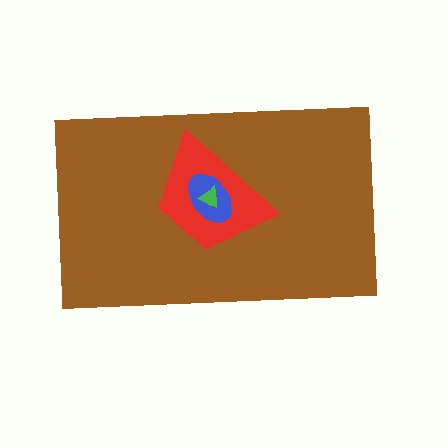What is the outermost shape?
The brown rectangle.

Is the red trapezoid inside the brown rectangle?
Yes.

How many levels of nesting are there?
4.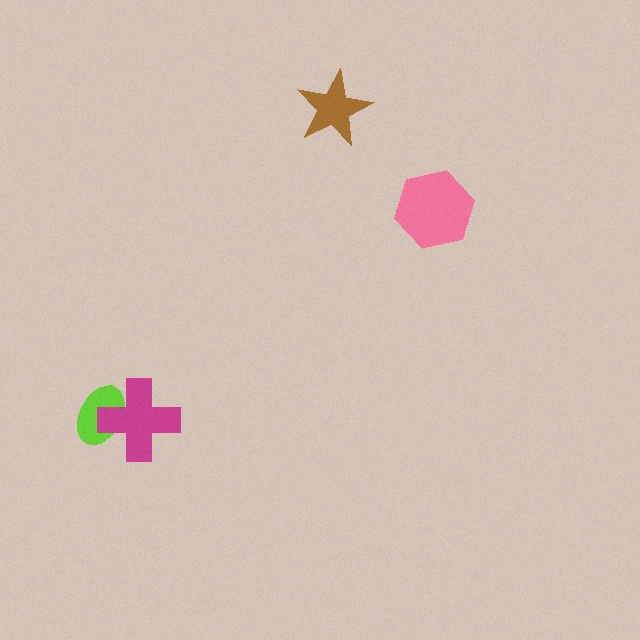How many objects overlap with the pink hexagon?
0 objects overlap with the pink hexagon.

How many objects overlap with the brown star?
0 objects overlap with the brown star.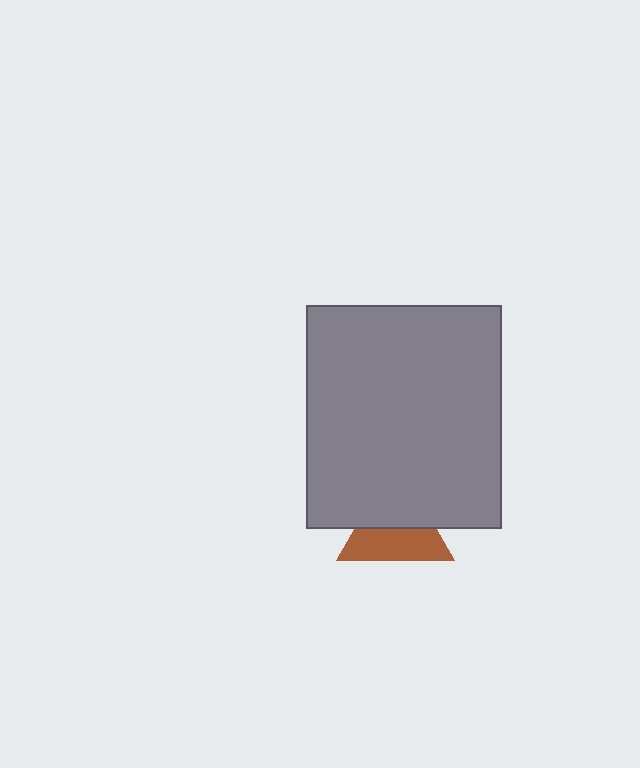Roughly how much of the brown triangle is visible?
About half of it is visible (roughly 52%).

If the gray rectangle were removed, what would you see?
You would see the complete brown triangle.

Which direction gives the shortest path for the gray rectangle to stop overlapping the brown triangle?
Moving up gives the shortest separation.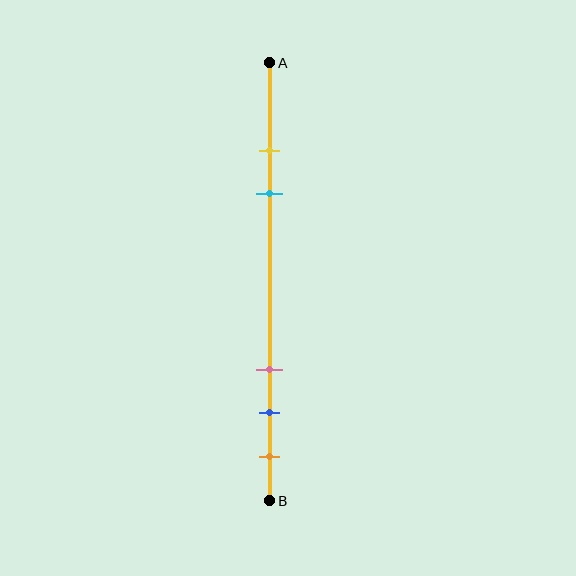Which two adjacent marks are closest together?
The yellow and cyan marks are the closest adjacent pair.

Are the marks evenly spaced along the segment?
No, the marks are not evenly spaced.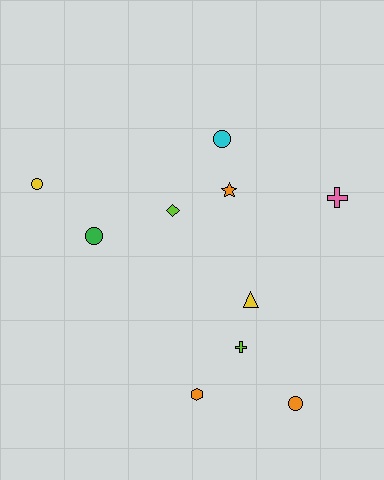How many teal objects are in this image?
There are no teal objects.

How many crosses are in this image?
There are 2 crosses.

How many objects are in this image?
There are 10 objects.